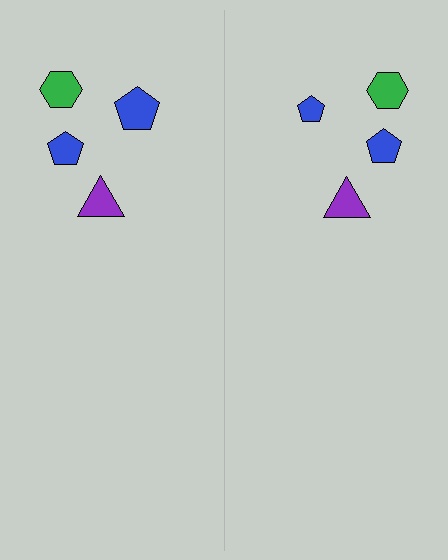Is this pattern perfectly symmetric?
No, the pattern is not perfectly symmetric. The blue pentagon on the right side has a different size than its mirror counterpart.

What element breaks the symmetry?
The blue pentagon on the right side has a different size than its mirror counterpart.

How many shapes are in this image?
There are 8 shapes in this image.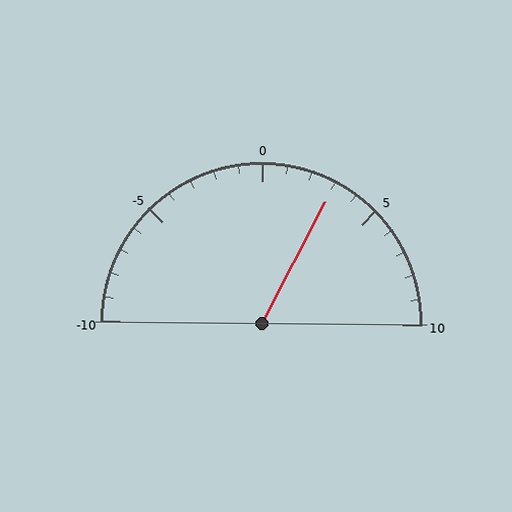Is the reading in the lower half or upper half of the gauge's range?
The reading is in the upper half of the range (-10 to 10).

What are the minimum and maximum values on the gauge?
The gauge ranges from -10 to 10.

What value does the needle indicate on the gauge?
The needle indicates approximately 3.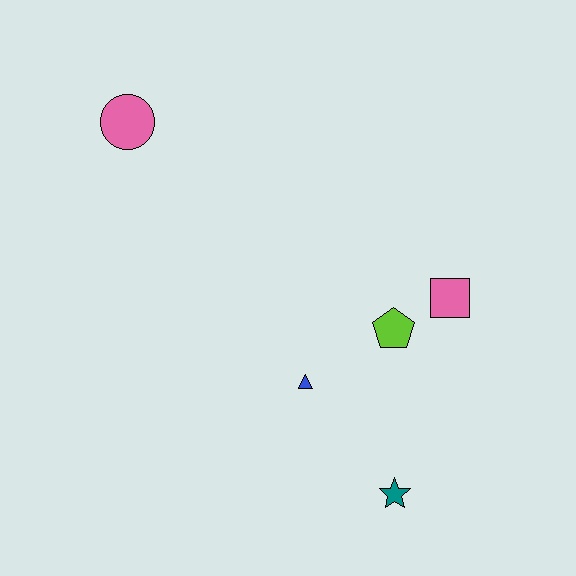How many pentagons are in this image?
There is 1 pentagon.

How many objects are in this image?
There are 5 objects.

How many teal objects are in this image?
There is 1 teal object.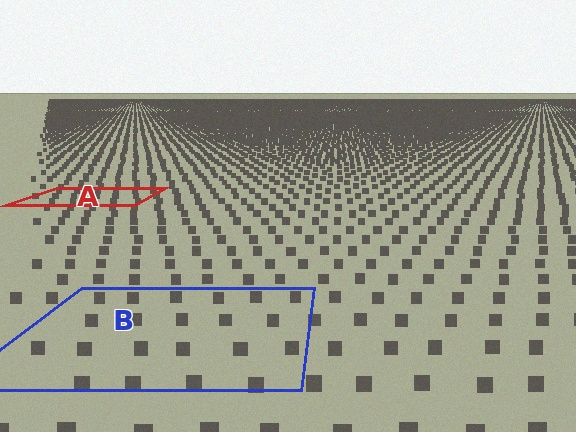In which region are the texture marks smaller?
The texture marks are smaller in region A, because it is farther away.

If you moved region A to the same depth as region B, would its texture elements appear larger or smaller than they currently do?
They would appear larger. At a closer depth, the same texture elements are projected at a bigger on-screen size.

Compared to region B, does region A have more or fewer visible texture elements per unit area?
Region A has more texture elements per unit area — they are packed more densely because it is farther away.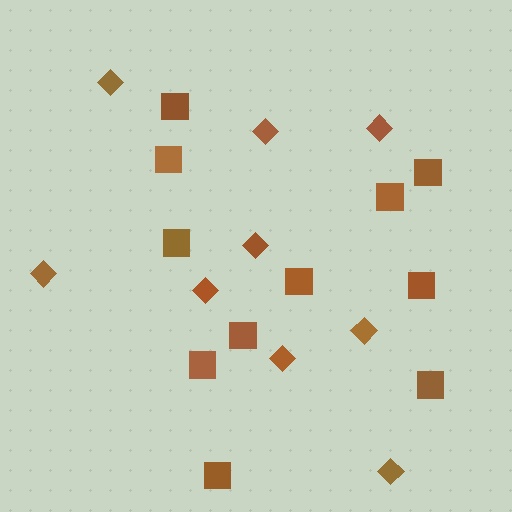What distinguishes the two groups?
There are 2 groups: one group of squares (11) and one group of diamonds (9).